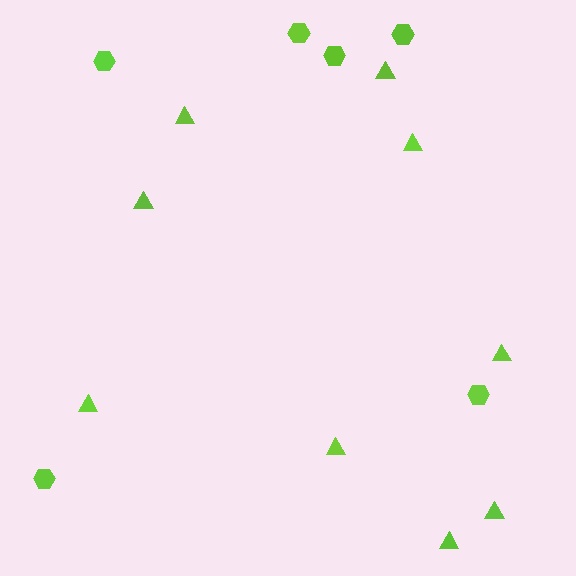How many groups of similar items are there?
There are 2 groups: one group of hexagons (6) and one group of triangles (9).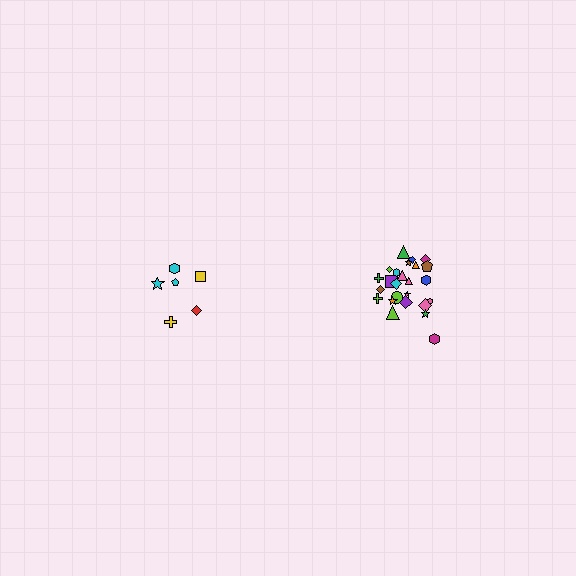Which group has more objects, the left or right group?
The right group.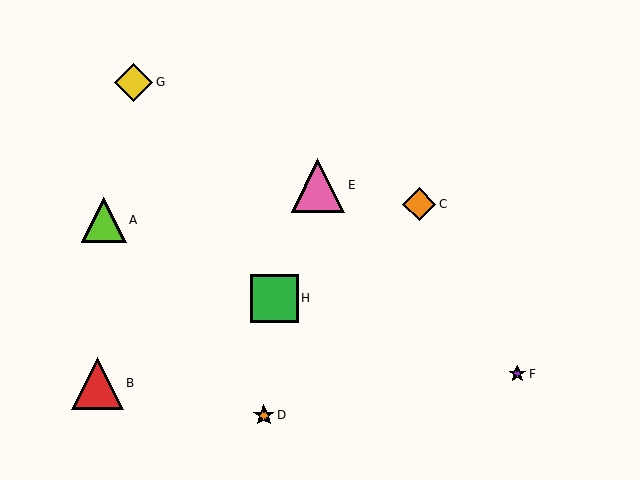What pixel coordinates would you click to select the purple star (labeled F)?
Click at (517, 374) to select the purple star F.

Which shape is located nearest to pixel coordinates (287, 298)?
The green square (labeled H) at (274, 298) is nearest to that location.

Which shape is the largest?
The pink triangle (labeled E) is the largest.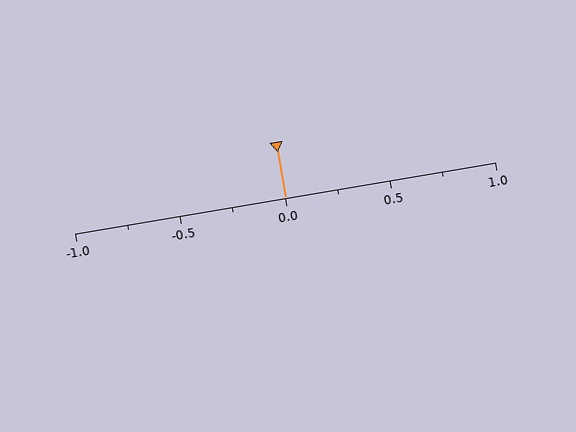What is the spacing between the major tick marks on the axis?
The major ticks are spaced 0.5 apart.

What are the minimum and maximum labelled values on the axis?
The axis runs from -1.0 to 1.0.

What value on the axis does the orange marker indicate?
The marker indicates approximately 0.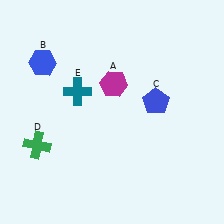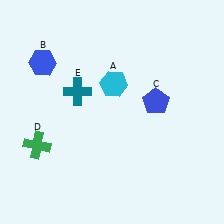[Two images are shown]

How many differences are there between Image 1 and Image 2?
There is 1 difference between the two images.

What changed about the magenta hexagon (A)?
In Image 1, A is magenta. In Image 2, it changed to cyan.